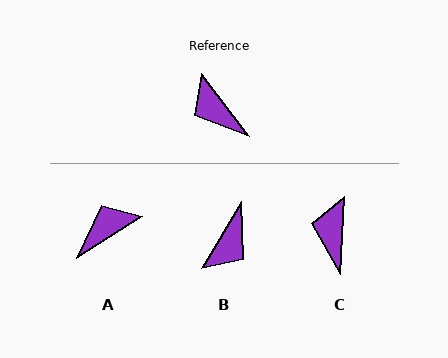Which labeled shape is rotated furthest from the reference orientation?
B, about 112 degrees away.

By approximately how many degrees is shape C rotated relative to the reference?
Approximately 40 degrees clockwise.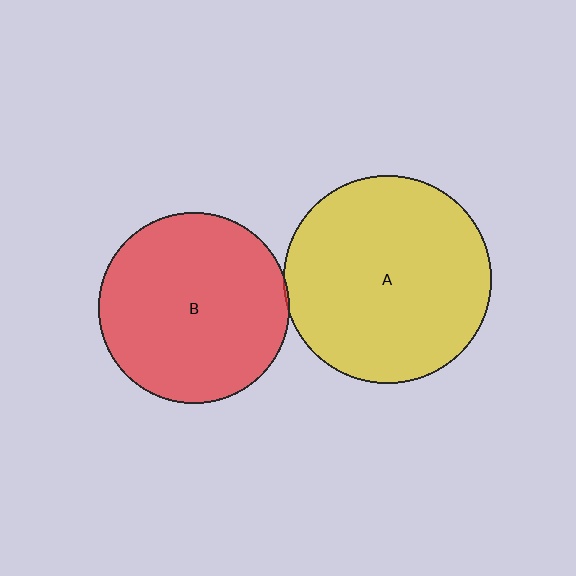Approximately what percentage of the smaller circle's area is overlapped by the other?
Approximately 5%.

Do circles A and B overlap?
Yes.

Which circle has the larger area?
Circle A (yellow).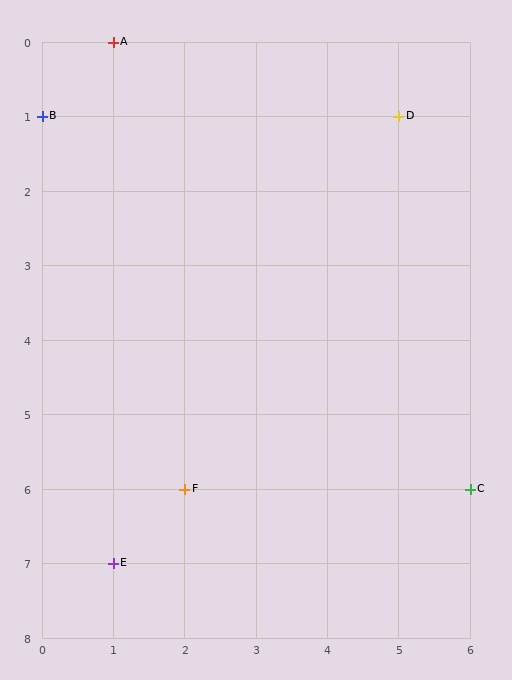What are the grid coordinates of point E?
Point E is at grid coordinates (1, 7).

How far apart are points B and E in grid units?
Points B and E are 1 column and 6 rows apart (about 6.1 grid units diagonally).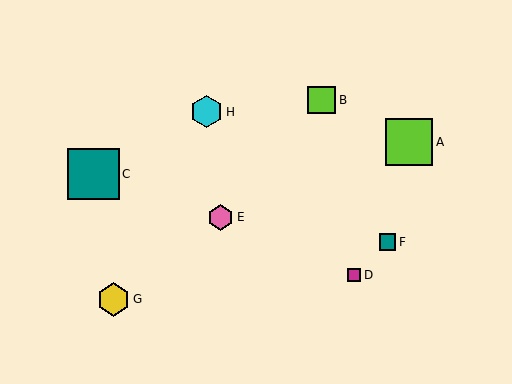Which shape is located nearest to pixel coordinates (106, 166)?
The teal square (labeled C) at (94, 174) is nearest to that location.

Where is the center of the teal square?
The center of the teal square is at (94, 174).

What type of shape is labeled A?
Shape A is a lime square.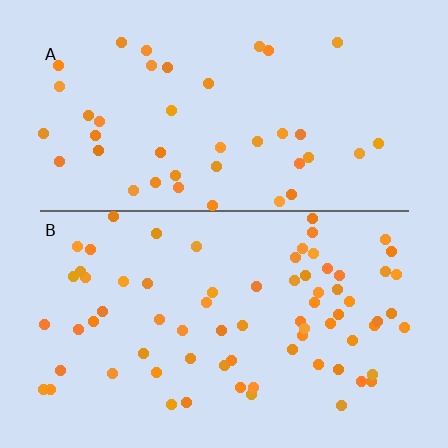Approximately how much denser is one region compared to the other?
Approximately 1.8× — region B over region A.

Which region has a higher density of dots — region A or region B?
B (the bottom).